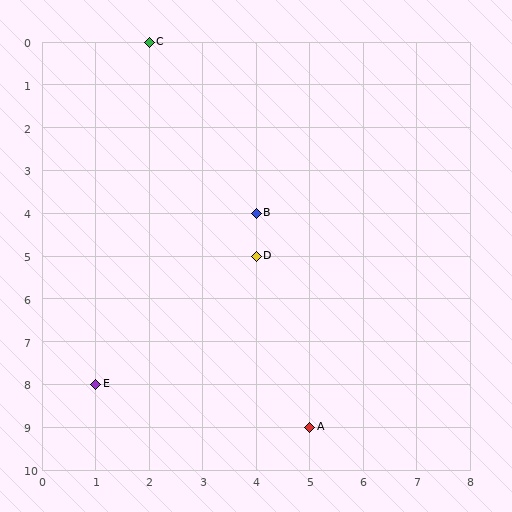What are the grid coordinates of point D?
Point D is at grid coordinates (4, 5).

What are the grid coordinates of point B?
Point B is at grid coordinates (4, 4).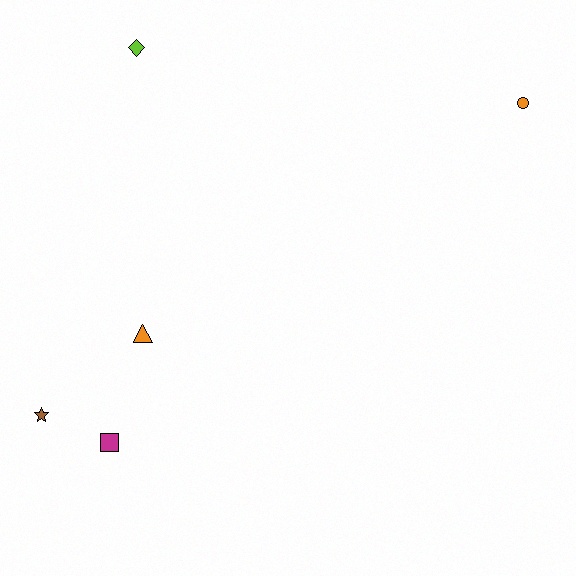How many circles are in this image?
There is 1 circle.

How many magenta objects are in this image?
There is 1 magenta object.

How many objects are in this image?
There are 5 objects.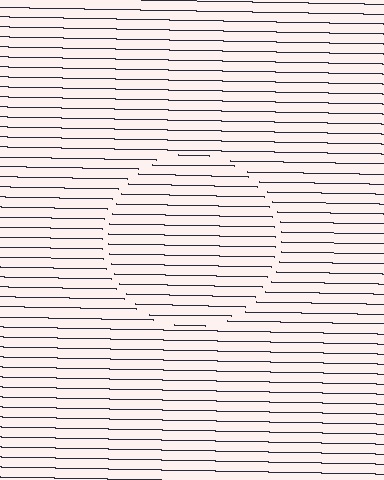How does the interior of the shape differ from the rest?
The interior of the shape contains the same grating, shifted by half a period — the contour is defined by the phase discontinuity where line-ends from the inner and outer gratings abut.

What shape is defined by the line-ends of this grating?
An illusory circle. The interior of the shape contains the same grating, shifted by half a period — the contour is defined by the phase discontinuity where line-ends from the inner and outer gratings abut.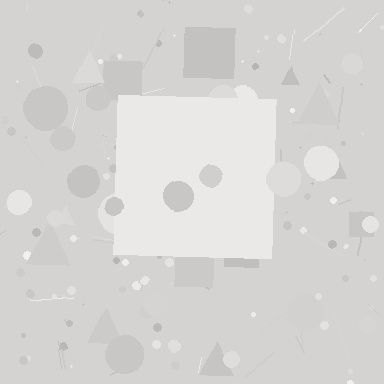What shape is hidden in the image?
A square is hidden in the image.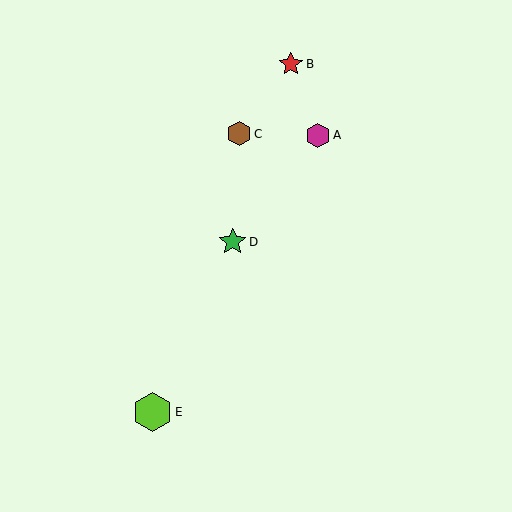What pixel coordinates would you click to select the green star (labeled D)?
Click at (233, 242) to select the green star D.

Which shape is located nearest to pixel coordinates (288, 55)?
The red star (labeled B) at (291, 64) is nearest to that location.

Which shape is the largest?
The lime hexagon (labeled E) is the largest.